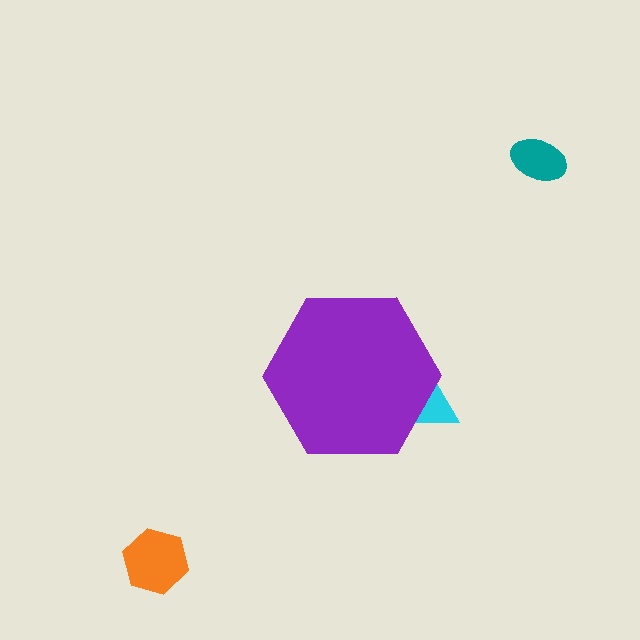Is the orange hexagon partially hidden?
No, the orange hexagon is fully visible.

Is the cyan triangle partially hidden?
Yes, the cyan triangle is partially hidden behind the purple hexagon.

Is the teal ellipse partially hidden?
No, the teal ellipse is fully visible.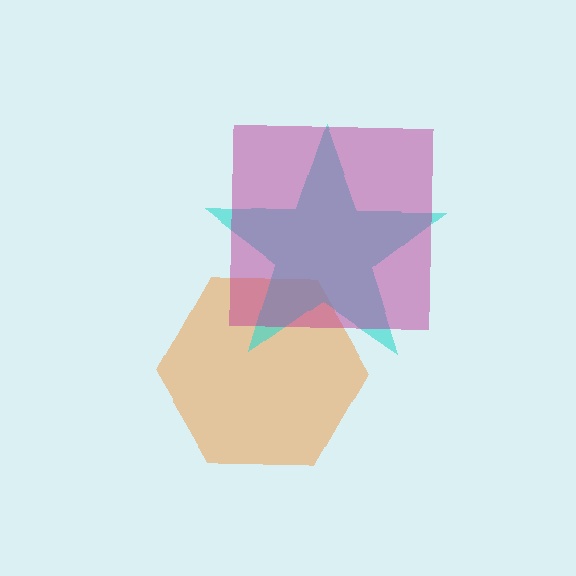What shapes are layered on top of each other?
The layered shapes are: an orange hexagon, a cyan star, a magenta square.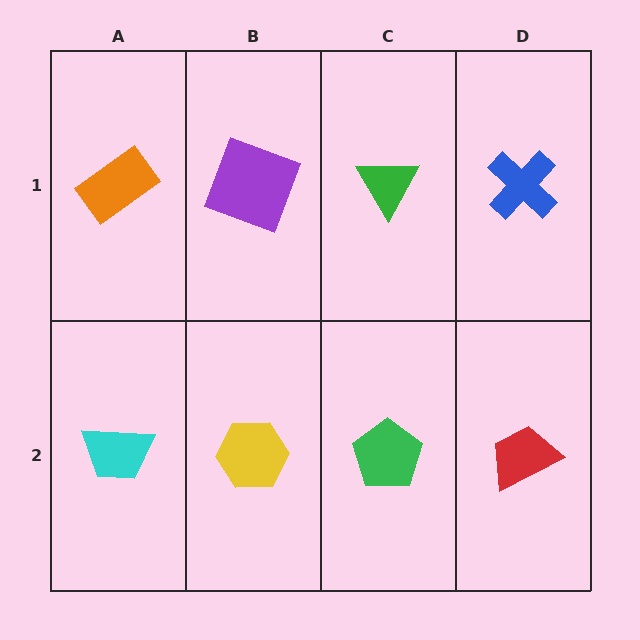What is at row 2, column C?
A green pentagon.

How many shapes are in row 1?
4 shapes.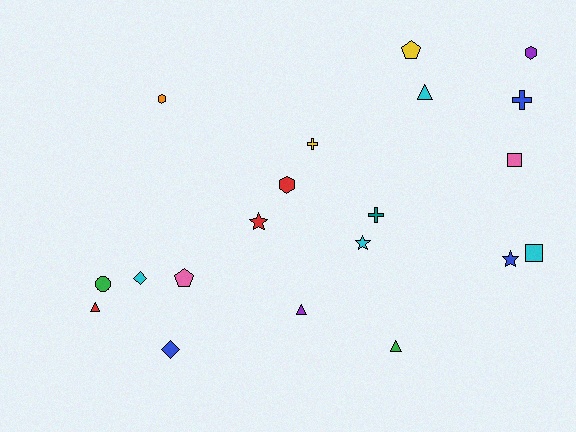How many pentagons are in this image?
There are 2 pentagons.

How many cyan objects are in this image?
There are 4 cyan objects.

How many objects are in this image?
There are 20 objects.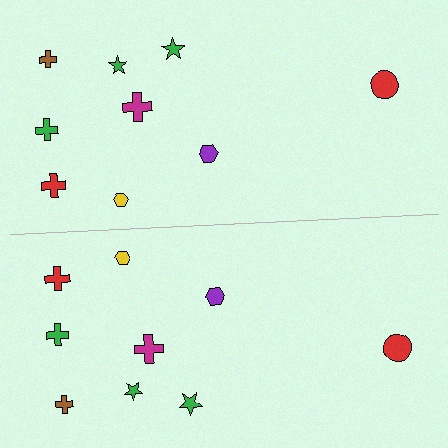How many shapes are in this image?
There are 18 shapes in this image.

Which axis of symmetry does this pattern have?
The pattern has a horizontal axis of symmetry running through the center of the image.